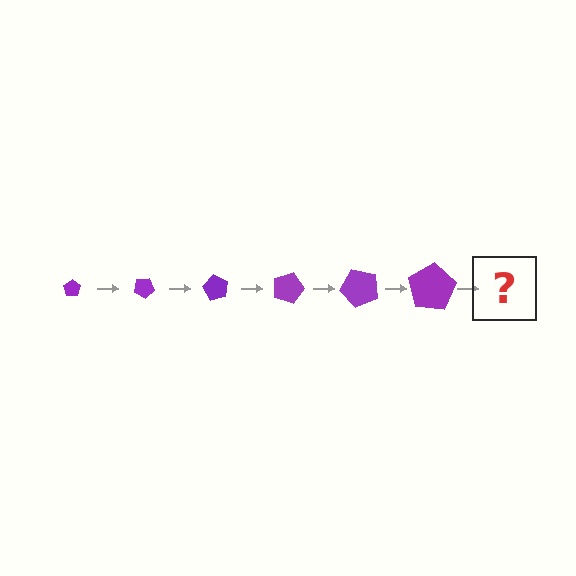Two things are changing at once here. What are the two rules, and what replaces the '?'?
The two rules are that the pentagon grows larger each step and it rotates 30 degrees each step. The '?' should be a pentagon, larger than the previous one and rotated 180 degrees from the start.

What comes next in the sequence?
The next element should be a pentagon, larger than the previous one and rotated 180 degrees from the start.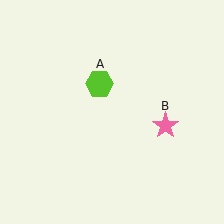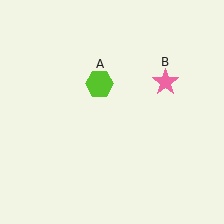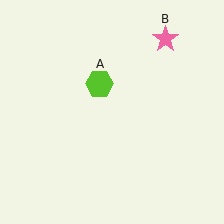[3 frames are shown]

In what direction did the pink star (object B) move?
The pink star (object B) moved up.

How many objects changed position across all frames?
1 object changed position: pink star (object B).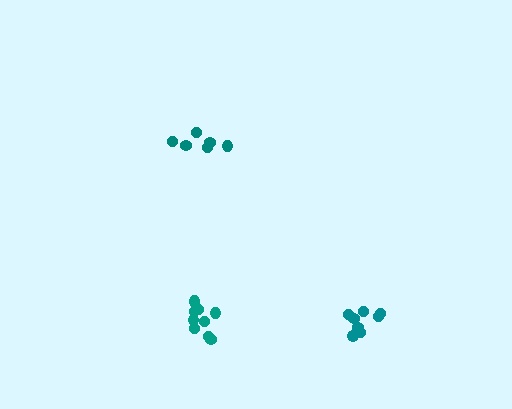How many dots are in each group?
Group 1: 6 dots, Group 2: 8 dots, Group 3: 11 dots (25 total).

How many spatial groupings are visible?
There are 3 spatial groupings.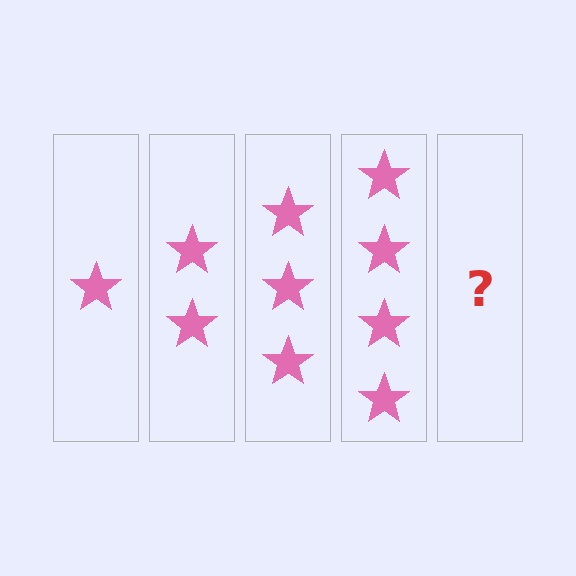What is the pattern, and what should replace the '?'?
The pattern is that each step adds one more star. The '?' should be 5 stars.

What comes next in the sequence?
The next element should be 5 stars.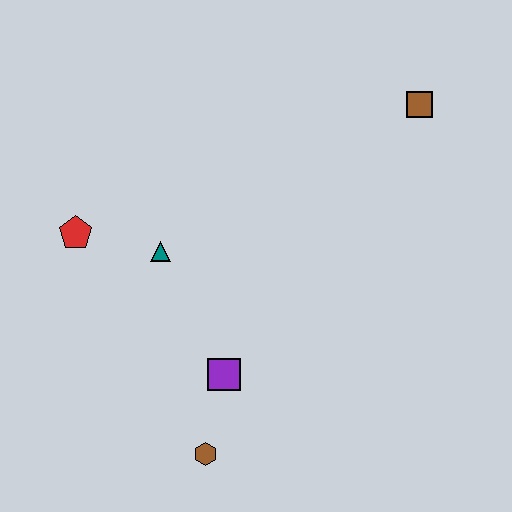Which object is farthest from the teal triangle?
The brown square is farthest from the teal triangle.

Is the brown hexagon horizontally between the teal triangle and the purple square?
Yes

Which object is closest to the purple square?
The brown hexagon is closest to the purple square.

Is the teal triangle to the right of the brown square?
No